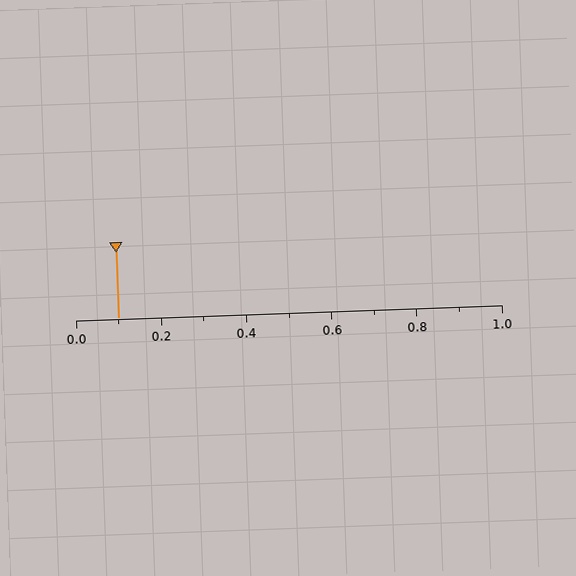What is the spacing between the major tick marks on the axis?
The major ticks are spaced 0.2 apart.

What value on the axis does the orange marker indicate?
The marker indicates approximately 0.1.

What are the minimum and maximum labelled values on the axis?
The axis runs from 0.0 to 1.0.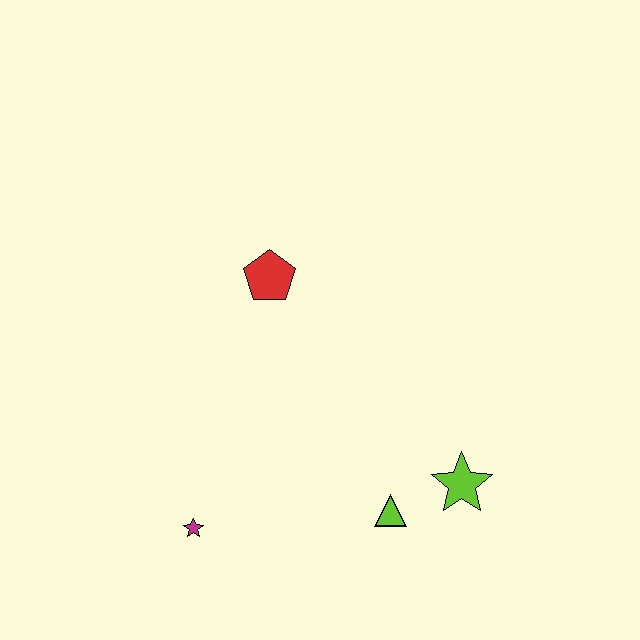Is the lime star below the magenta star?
No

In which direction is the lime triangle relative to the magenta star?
The lime triangle is to the right of the magenta star.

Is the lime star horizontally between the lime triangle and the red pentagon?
No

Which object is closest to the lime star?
The lime triangle is closest to the lime star.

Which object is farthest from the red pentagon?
The lime star is farthest from the red pentagon.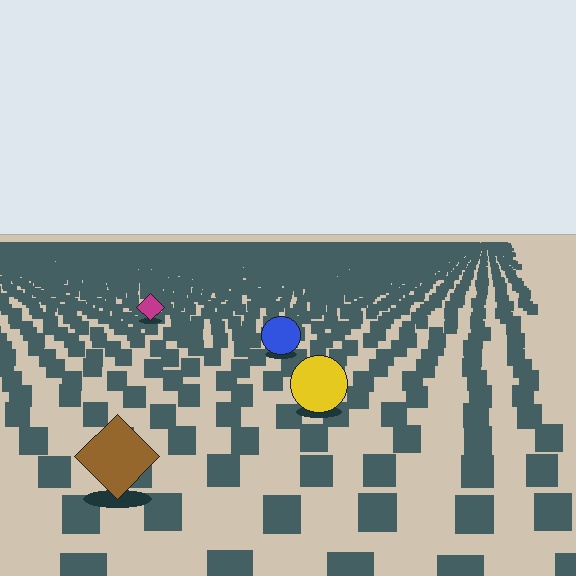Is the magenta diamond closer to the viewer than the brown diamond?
No. The brown diamond is closer — you can tell from the texture gradient: the ground texture is coarser near it.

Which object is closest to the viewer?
The brown diamond is closest. The texture marks near it are larger and more spread out.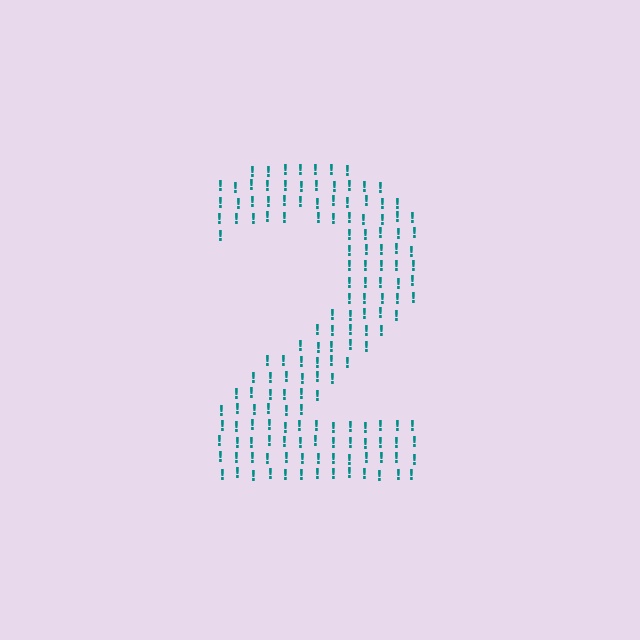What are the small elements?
The small elements are exclamation marks.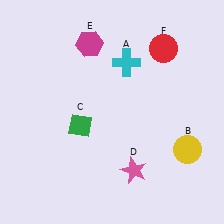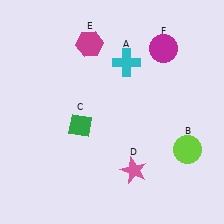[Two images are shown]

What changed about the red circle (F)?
In Image 1, F is red. In Image 2, it changed to magenta.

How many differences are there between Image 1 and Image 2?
There are 2 differences between the two images.